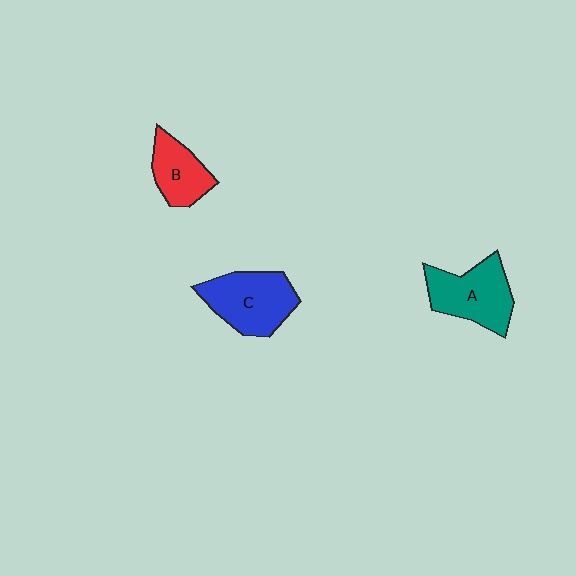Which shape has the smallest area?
Shape B (red).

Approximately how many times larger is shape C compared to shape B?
Approximately 1.5 times.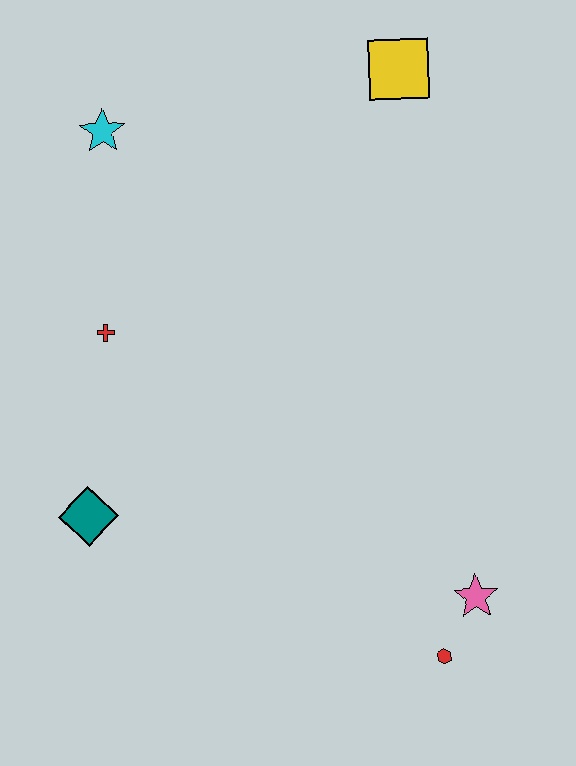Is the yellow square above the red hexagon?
Yes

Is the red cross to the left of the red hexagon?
Yes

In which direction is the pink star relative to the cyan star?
The pink star is below the cyan star.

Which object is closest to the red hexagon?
The pink star is closest to the red hexagon.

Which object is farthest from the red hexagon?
The cyan star is farthest from the red hexagon.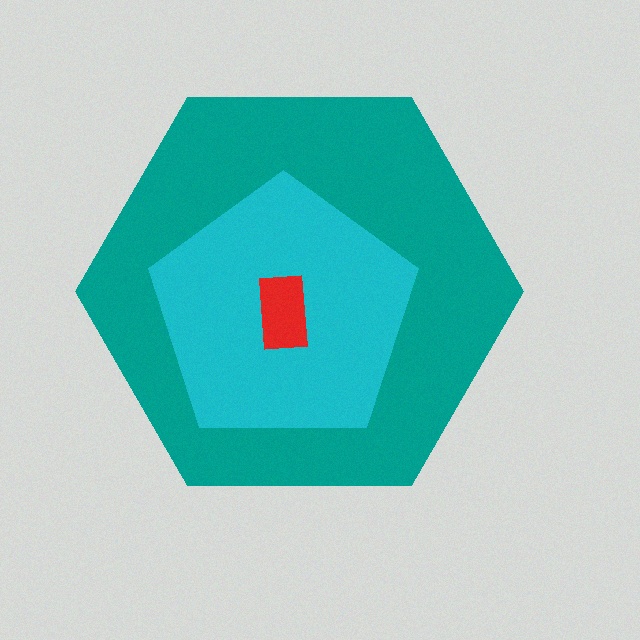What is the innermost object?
The red rectangle.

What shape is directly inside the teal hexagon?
The cyan pentagon.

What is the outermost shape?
The teal hexagon.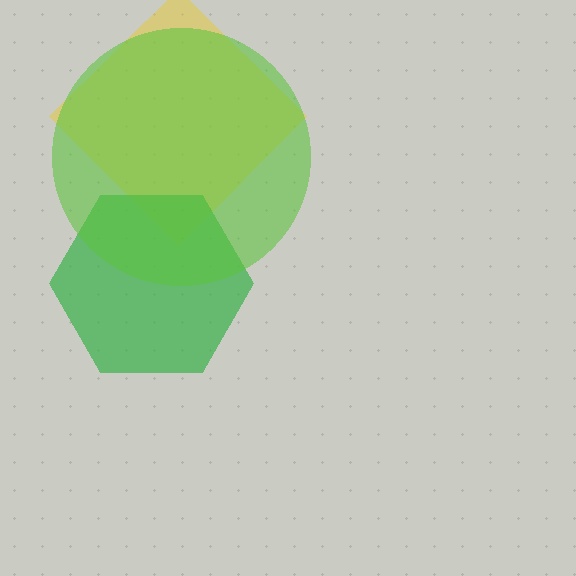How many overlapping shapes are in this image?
There are 3 overlapping shapes in the image.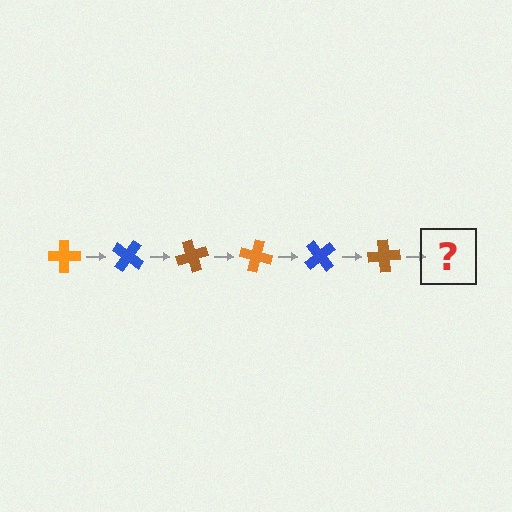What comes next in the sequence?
The next element should be an orange cross, rotated 210 degrees from the start.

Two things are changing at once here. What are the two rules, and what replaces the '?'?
The two rules are that it rotates 35 degrees each step and the color cycles through orange, blue, and brown. The '?' should be an orange cross, rotated 210 degrees from the start.